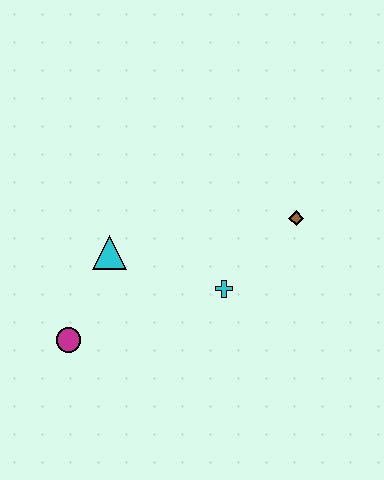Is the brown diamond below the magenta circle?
No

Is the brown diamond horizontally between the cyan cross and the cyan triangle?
No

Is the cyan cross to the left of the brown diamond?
Yes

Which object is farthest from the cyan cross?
The magenta circle is farthest from the cyan cross.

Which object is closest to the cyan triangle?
The magenta circle is closest to the cyan triangle.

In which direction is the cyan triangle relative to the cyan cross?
The cyan triangle is to the left of the cyan cross.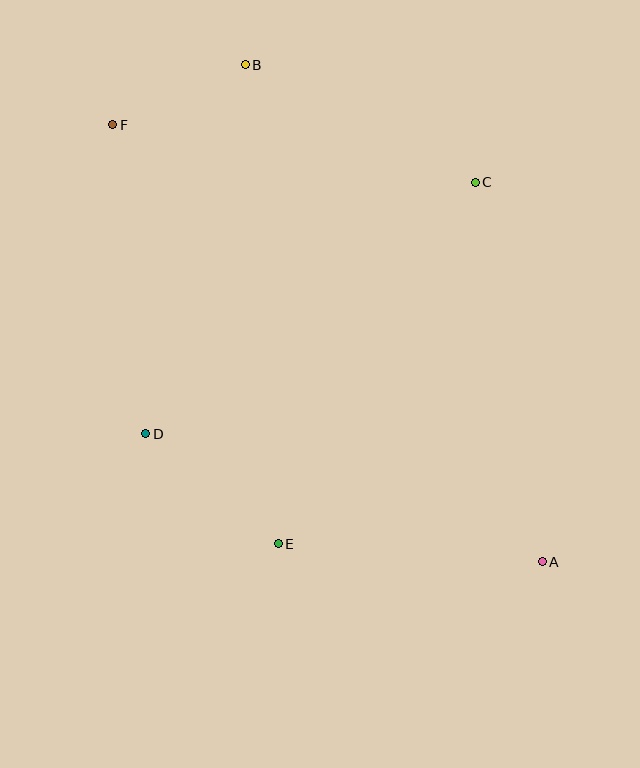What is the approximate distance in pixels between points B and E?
The distance between B and E is approximately 480 pixels.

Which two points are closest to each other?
Points B and F are closest to each other.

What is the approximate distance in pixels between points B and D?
The distance between B and D is approximately 382 pixels.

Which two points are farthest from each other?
Points A and F are farthest from each other.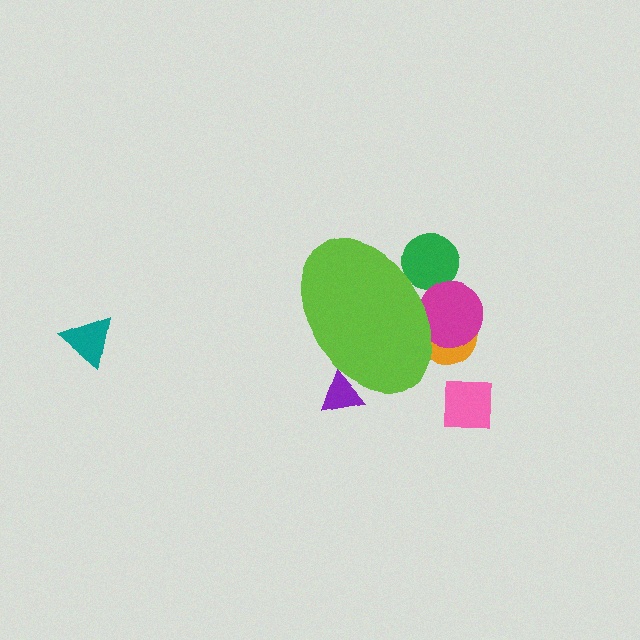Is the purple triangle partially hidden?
Yes, the purple triangle is partially hidden behind the lime ellipse.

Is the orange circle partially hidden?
Yes, the orange circle is partially hidden behind the lime ellipse.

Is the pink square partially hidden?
No, the pink square is fully visible.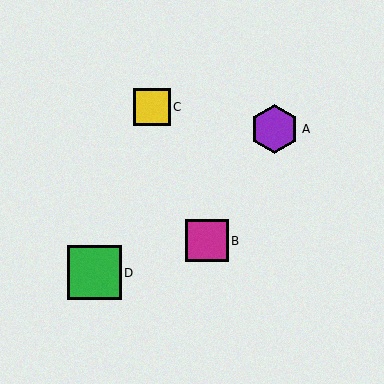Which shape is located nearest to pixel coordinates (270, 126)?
The purple hexagon (labeled A) at (274, 129) is nearest to that location.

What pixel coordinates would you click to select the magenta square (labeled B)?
Click at (207, 241) to select the magenta square B.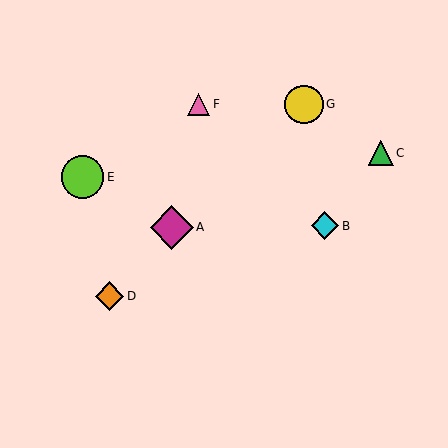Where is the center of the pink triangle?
The center of the pink triangle is at (199, 104).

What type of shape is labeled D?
Shape D is an orange diamond.